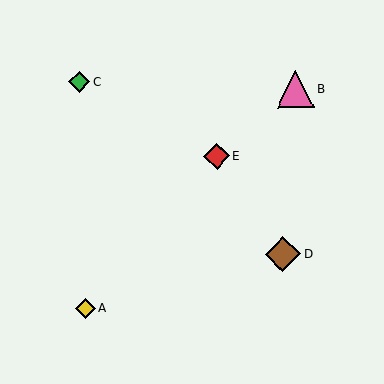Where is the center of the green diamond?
The center of the green diamond is at (79, 82).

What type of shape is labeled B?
Shape B is a pink triangle.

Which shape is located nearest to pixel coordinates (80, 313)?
The yellow diamond (labeled A) at (85, 308) is nearest to that location.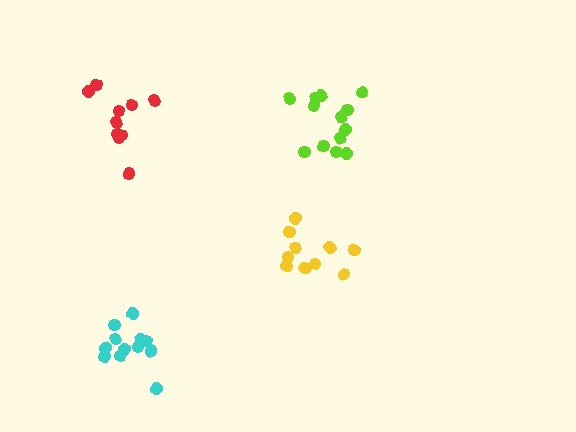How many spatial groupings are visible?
There are 4 spatial groupings.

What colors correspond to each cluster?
The clusters are colored: yellow, cyan, red, lime.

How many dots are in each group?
Group 1: 10 dots, Group 2: 12 dots, Group 3: 10 dots, Group 4: 13 dots (45 total).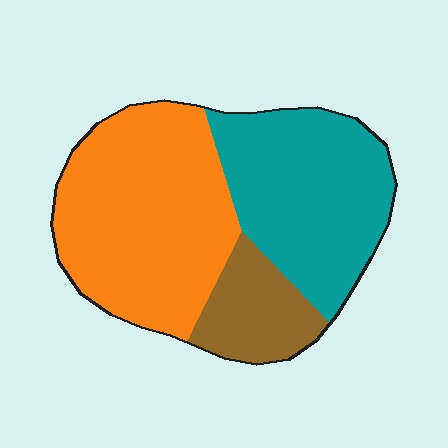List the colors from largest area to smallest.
From largest to smallest: orange, teal, brown.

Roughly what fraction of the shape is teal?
Teal covers roughly 40% of the shape.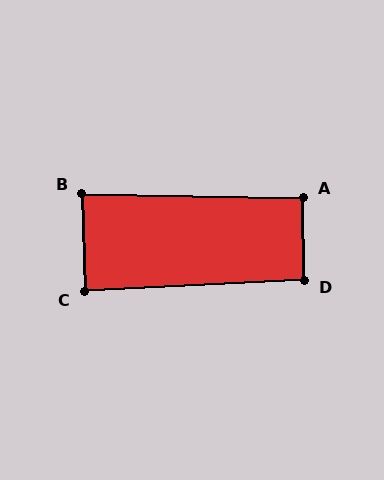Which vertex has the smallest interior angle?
B, at approximately 88 degrees.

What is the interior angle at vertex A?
Approximately 91 degrees (approximately right).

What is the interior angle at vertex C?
Approximately 89 degrees (approximately right).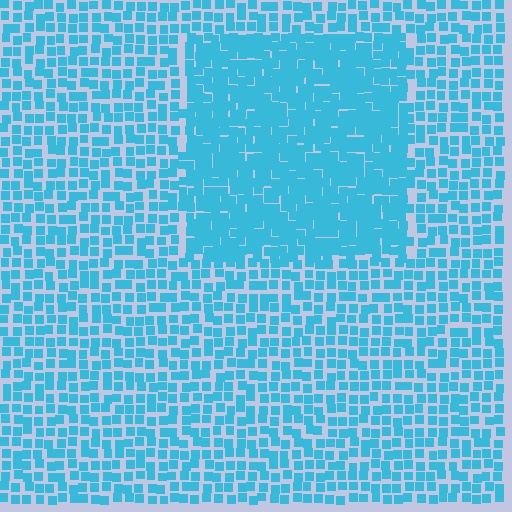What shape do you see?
I see a rectangle.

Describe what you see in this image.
The image contains small cyan elements arranged at two different densities. A rectangle-shaped region is visible where the elements are more densely packed than the surrounding area.